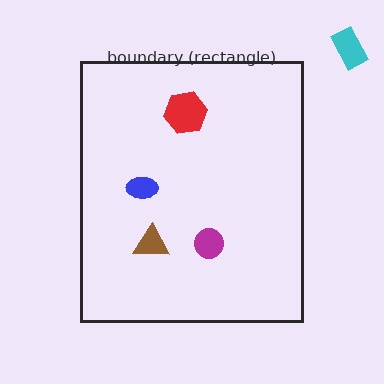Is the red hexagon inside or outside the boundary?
Inside.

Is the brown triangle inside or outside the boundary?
Inside.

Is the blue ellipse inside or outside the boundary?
Inside.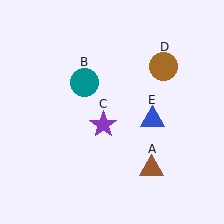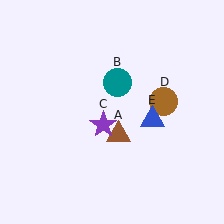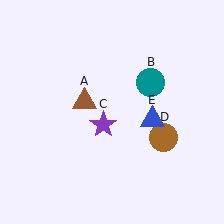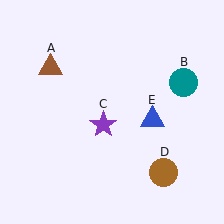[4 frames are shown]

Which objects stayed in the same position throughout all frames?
Purple star (object C) and blue triangle (object E) remained stationary.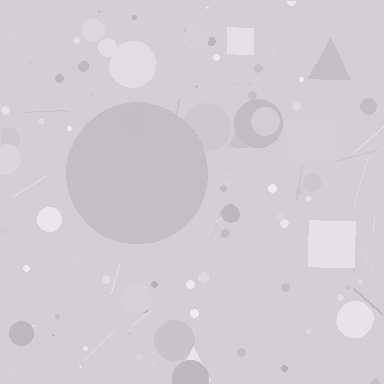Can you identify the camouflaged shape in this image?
The camouflaged shape is a circle.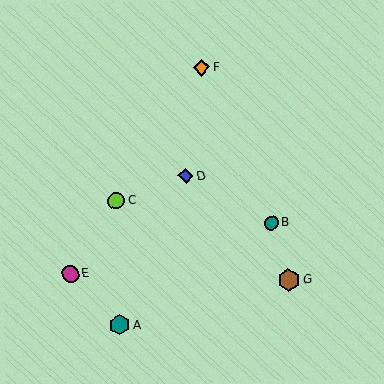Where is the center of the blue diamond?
The center of the blue diamond is at (186, 176).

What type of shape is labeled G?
Shape G is a brown hexagon.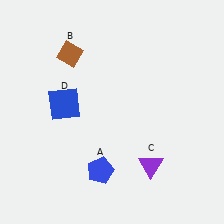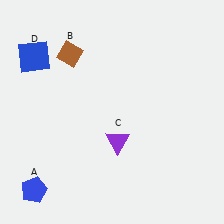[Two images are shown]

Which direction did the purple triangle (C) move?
The purple triangle (C) moved left.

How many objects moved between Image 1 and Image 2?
3 objects moved between the two images.